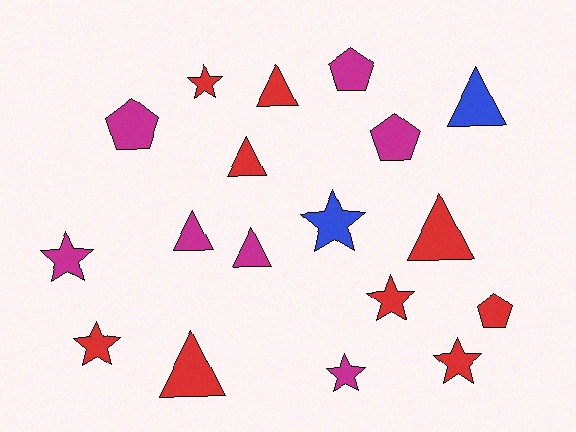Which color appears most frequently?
Red, with 9 objects.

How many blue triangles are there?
There is 1 blue triangle.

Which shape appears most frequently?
Triangle, with 7 objects.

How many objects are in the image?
There are 18 objects.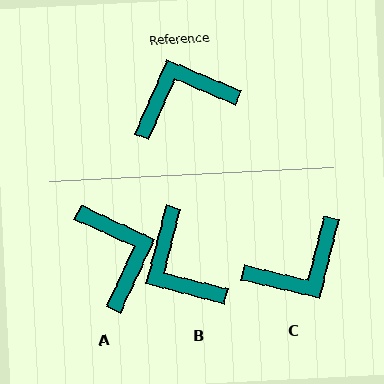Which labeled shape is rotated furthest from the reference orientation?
C, about 170 degrees away.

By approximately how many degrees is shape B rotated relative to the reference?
Approximately 99 degrees counter-clockwise.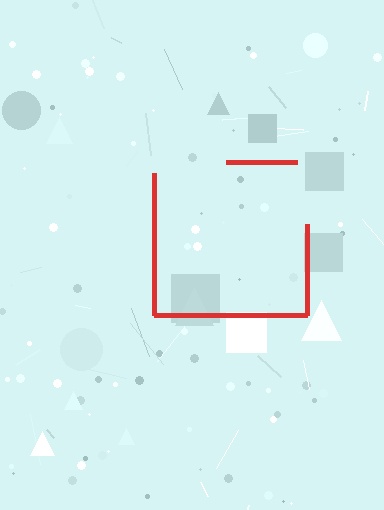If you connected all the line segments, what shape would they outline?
They would outline a square.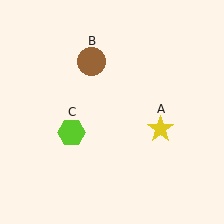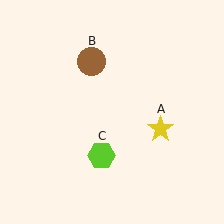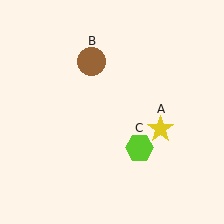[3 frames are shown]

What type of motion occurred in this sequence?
The lime hexagon (object C) rotated counterclockwise around the center of the scene.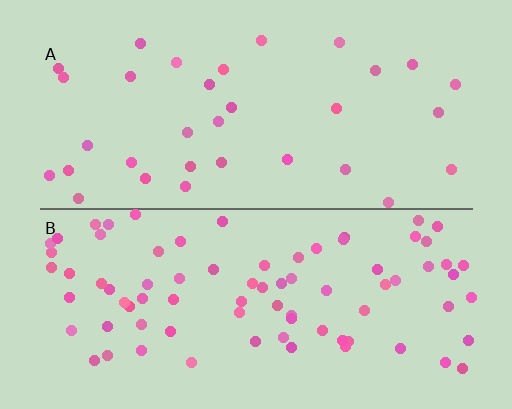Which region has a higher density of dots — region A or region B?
B (the bottom).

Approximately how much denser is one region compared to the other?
Approximately 2.5× — region B over region A.